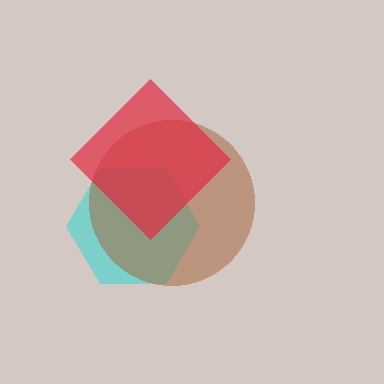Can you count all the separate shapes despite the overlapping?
Yes, there are 3 separate shapes.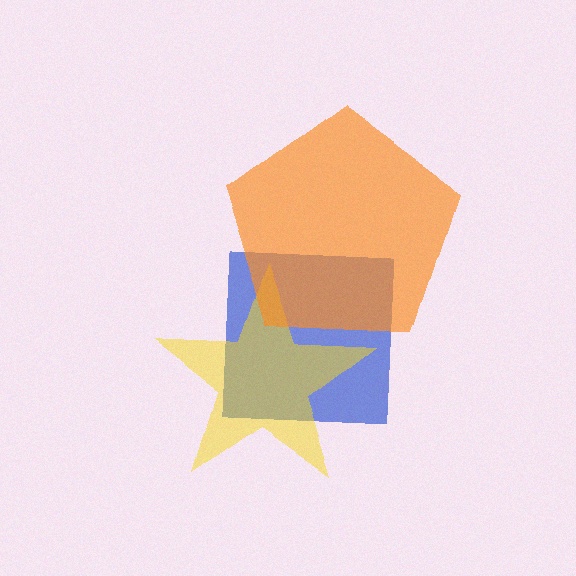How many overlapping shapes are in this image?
There are 3 overlapping shapes in the image.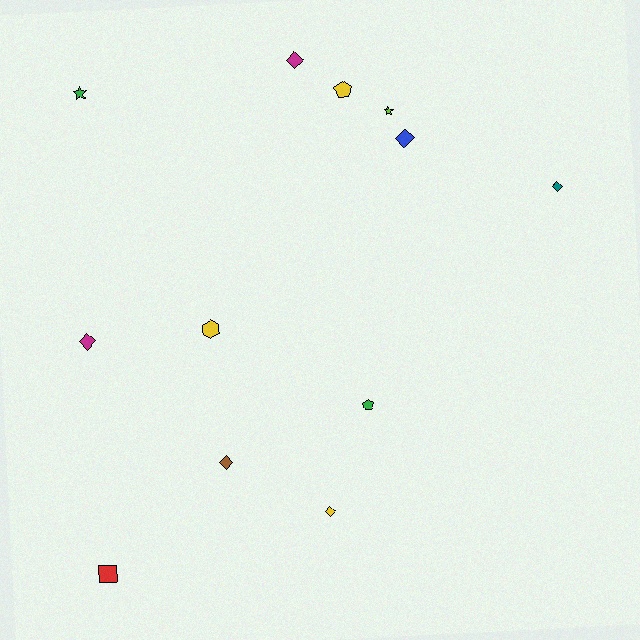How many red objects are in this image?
There is 1 red object.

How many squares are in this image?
There is 1 square.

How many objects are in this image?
There are 12 objects.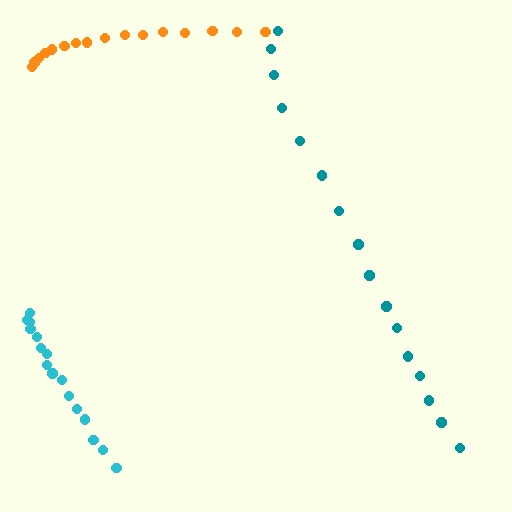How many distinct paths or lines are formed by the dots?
There are 3 distinct paths.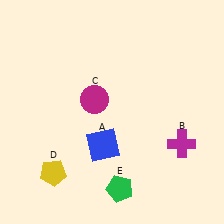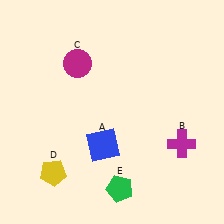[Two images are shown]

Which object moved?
The magenta circle (C) moved up.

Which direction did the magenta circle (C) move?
The magenta circle (C) moved up.